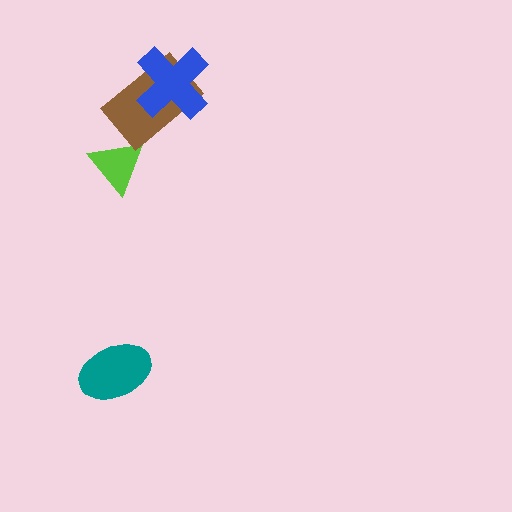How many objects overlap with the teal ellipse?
0 objects overlap with the teal ellipse.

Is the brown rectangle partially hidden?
Yes, it is partially covered by another shape.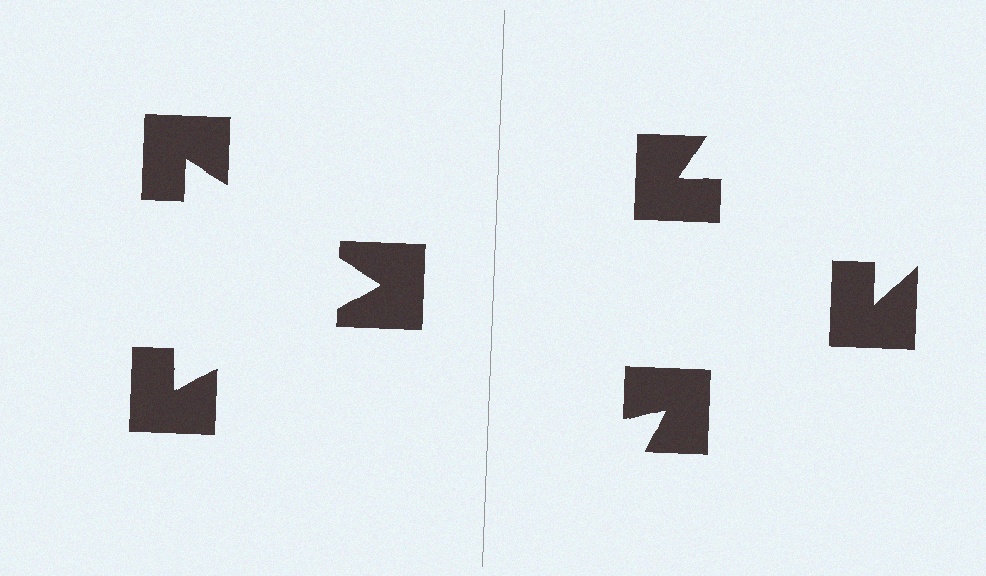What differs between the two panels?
The notched squares are positioned identically on both sides; only the wedge orientations differ. On the left they align to a triangle; on the right they are misaligned.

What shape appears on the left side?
An illusory triangle.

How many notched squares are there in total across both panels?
6 — 3 on each side.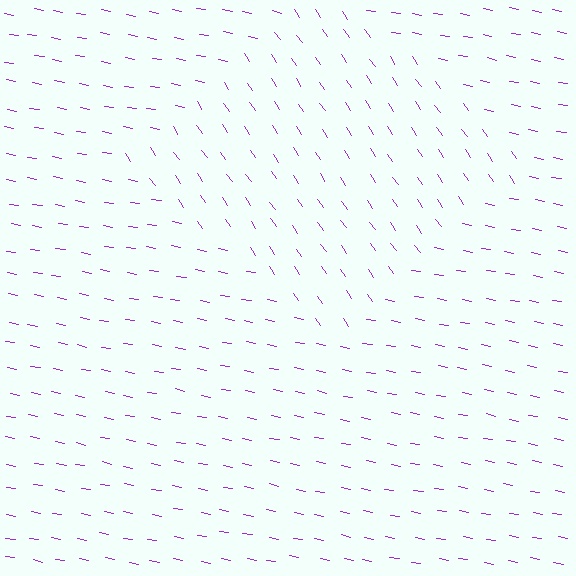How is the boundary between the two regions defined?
The boundary is defined purely by a change in line orientation (approximately 45 degrees difference). All lines are the same color and thickness.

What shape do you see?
I see a diamond.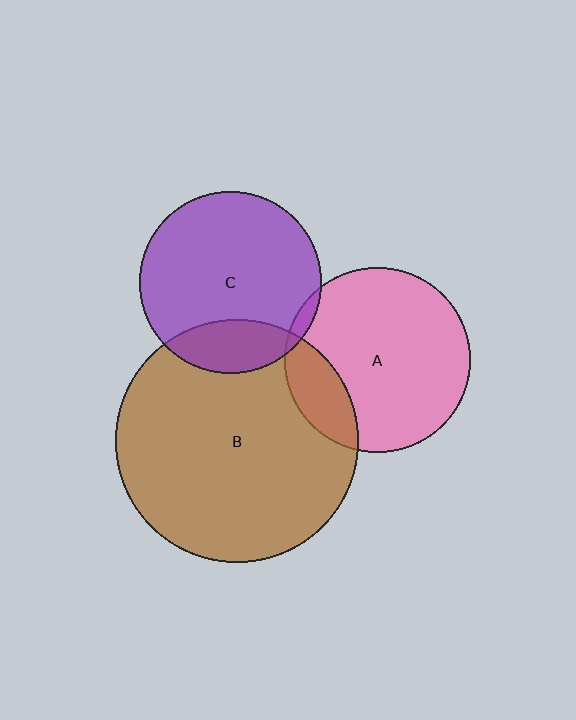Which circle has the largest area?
Circle B (brown).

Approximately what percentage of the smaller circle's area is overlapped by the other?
Approximately 20%.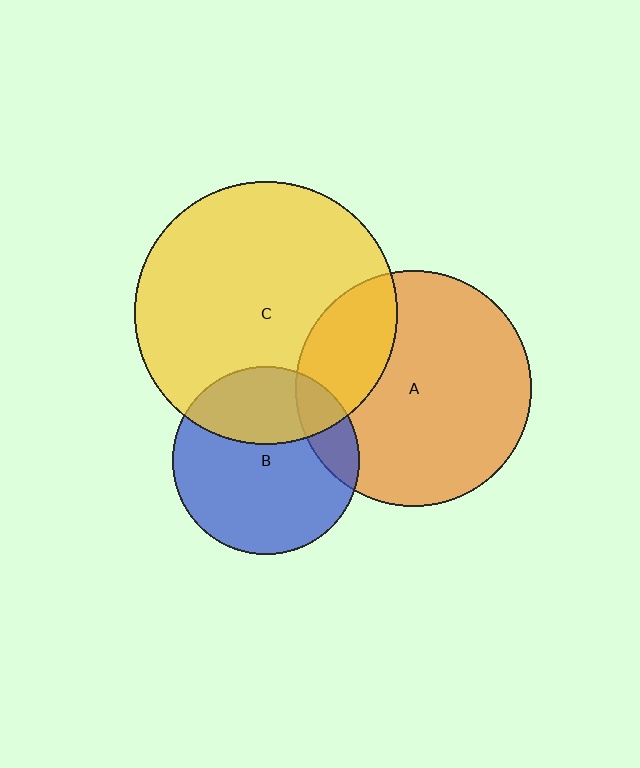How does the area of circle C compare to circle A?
Approximately 1.2 times.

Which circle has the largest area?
Circle C (yellow).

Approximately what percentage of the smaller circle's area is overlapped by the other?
Approximately 35%.